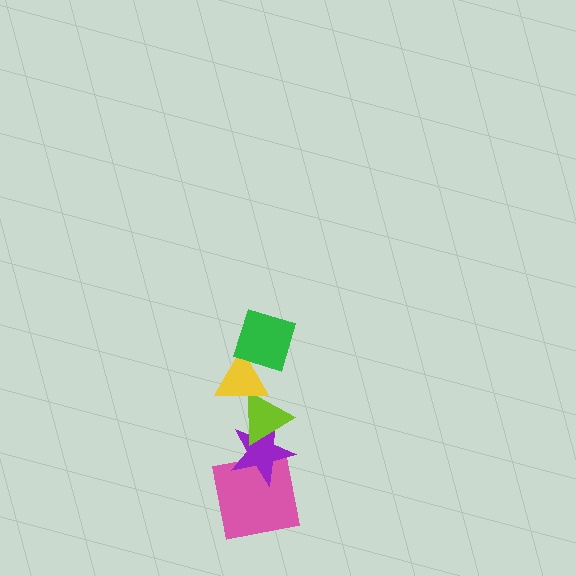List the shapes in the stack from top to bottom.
From top to bottom: the green square, the yellow triangle, the lime triangle, the purple star, the pink square.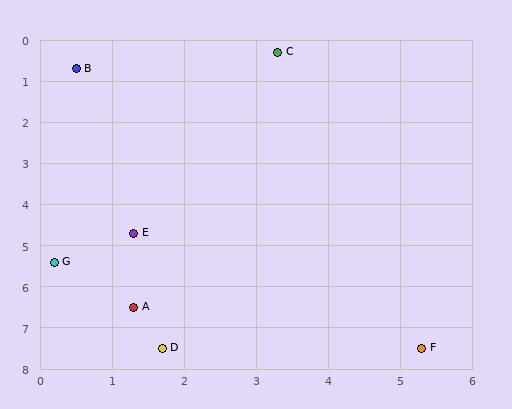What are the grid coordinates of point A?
Point A is at approximately (1.3, 6.5).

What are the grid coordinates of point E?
Point E is at approximately (1.3, 4.7).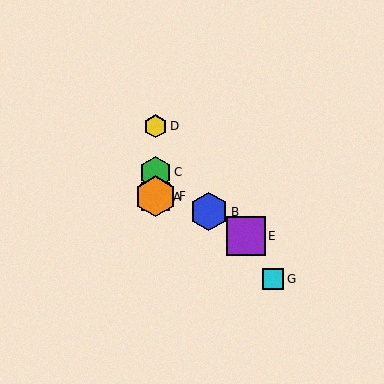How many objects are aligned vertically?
4 objects (A, C, D, F) are aligned vertically.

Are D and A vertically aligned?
Yes, both are at x≈156.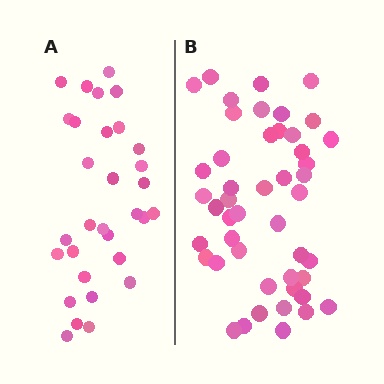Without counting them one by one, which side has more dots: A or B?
Region B (the right region) has more dots.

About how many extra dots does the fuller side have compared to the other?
Region B has approximately 15 more dots than region A.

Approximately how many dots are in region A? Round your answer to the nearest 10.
About 30 dots. (The exact count is 31, which rounds to 30.)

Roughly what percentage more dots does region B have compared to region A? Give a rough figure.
About 50% more.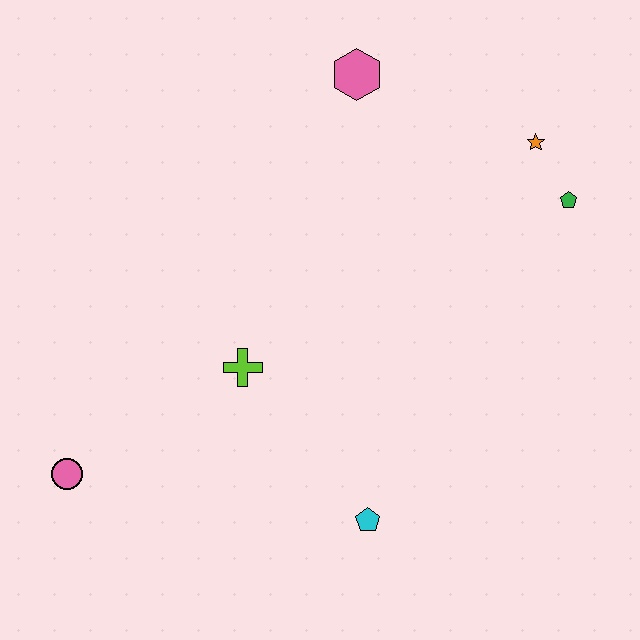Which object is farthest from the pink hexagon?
The pink circle is farthest from the pink hexagon.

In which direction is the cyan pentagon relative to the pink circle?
The cyan pentagon is to the right of the pink circle.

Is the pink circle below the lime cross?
Yes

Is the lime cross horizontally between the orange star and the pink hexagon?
No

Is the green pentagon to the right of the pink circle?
Yes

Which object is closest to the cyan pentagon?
The lime cross is closest to the cyan pentagon.